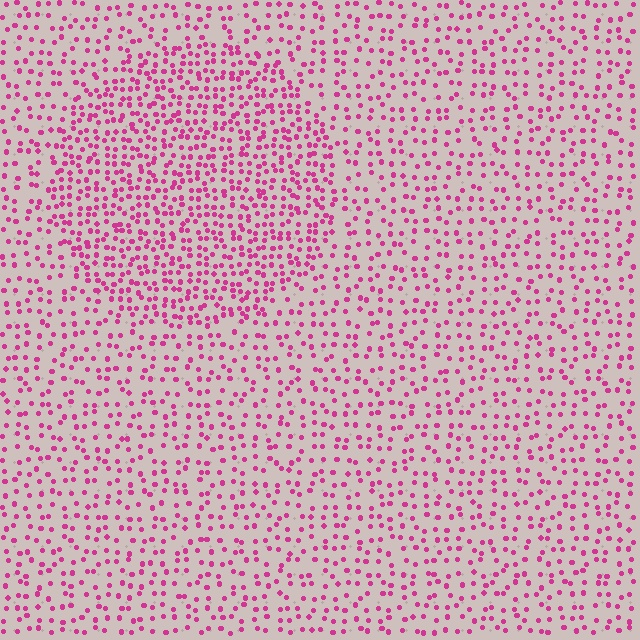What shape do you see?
I see a circle.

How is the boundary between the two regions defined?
The boundary is defined by a change in element density (approximately 1.8x ratio). All elements are the same color, size, and shape.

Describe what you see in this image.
The image contains small magenta elements arranged at two different densities. A circle-shaped region is visible where the elements are more densely packed than the surrounding area.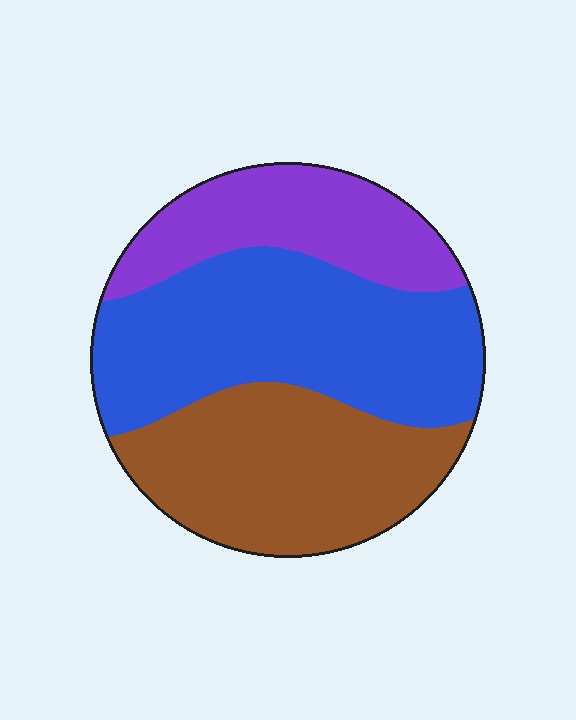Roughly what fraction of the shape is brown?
Brown covers around 35% of the shape.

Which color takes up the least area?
Purple, at roughly 25%.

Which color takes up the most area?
Blue, at roughly 45%.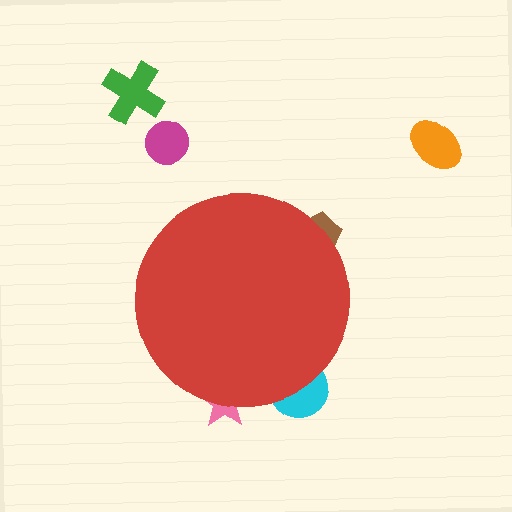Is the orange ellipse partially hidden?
No, the orange ellipse is fully visible.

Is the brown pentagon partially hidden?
Yes, the brown pentagon is partially hidden behind the red circle.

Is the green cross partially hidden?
No, the green cross is fully visible.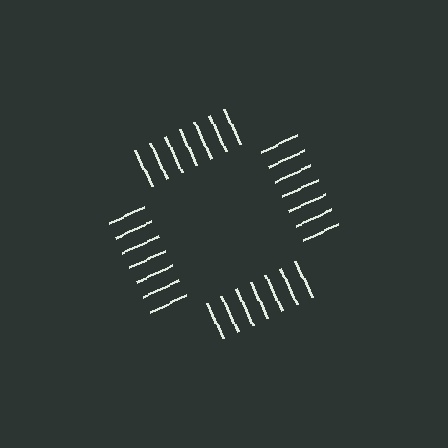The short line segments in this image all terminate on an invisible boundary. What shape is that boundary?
An illusory square — the line segments terminate on its edges but no continuous stroke is drawn.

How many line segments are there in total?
28 — 7 along each of the 4 edges.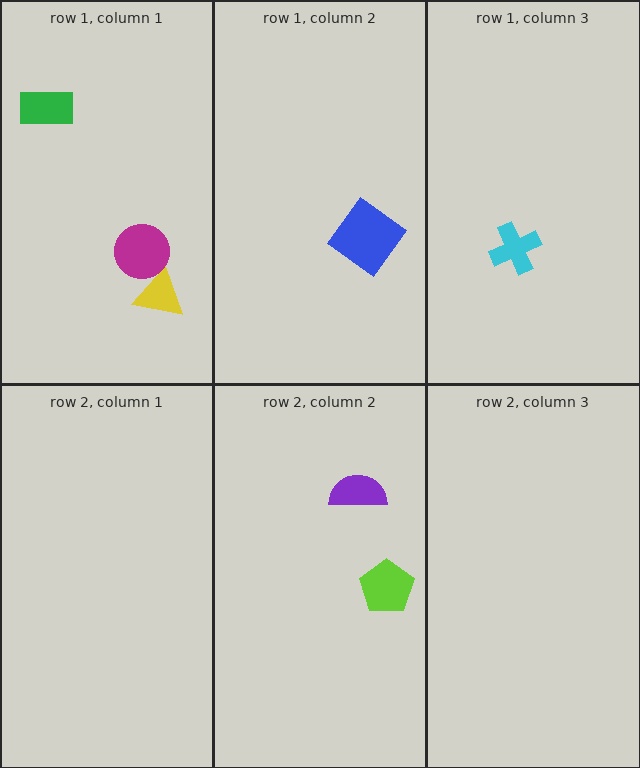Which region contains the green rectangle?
The row 1, column 1 region.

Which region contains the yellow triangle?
The row 1, column 1 region.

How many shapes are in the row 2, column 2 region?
2.